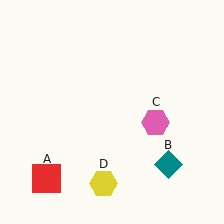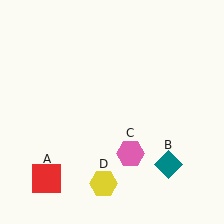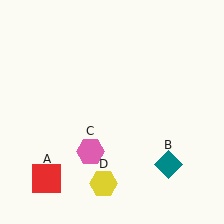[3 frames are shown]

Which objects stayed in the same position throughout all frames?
Red square (object A) and teal diamond (object B) and yellow hexagon (object D) remained stationary.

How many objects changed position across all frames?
1 object changed position: pink hexagon (object C).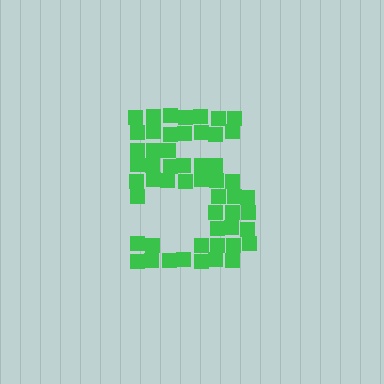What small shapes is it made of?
It is made of small squares.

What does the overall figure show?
The overall figure shows the digit 5.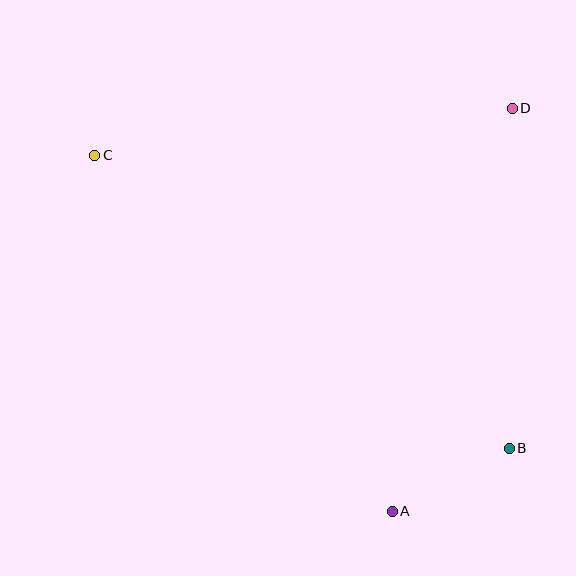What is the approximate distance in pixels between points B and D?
The distance between B and D is approximately 340 pixels.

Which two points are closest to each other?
Points A and B are closest to each other.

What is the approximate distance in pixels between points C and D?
The distance between C and D is approximately 420 pixels.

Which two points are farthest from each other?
Points B and C are farthest from each other.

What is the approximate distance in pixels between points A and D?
The distance between A and D is approximately 421 pixels.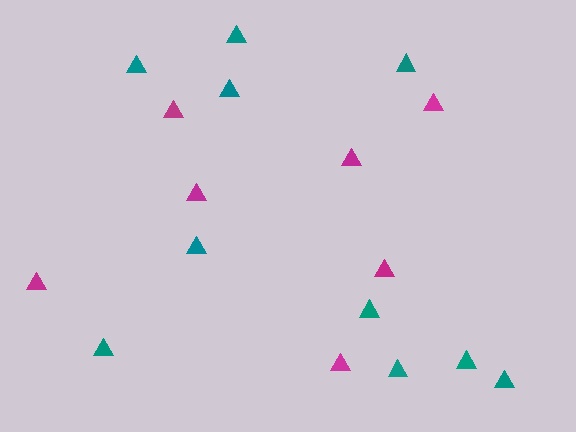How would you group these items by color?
There are 2 groups: one group of teal triangles (10) and one group of magenta triangles (7).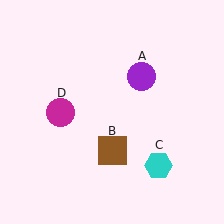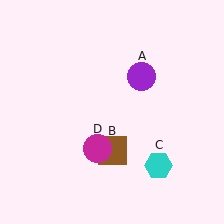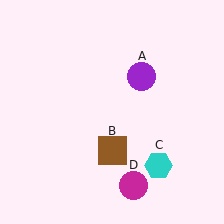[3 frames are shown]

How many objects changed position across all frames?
1 object changed position: magenta circle (object D).